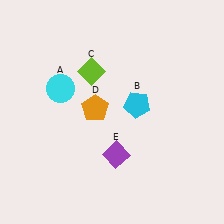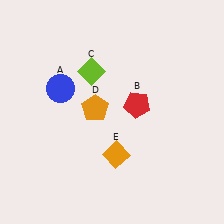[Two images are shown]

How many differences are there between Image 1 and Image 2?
There are 3 differences between the two images.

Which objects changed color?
A changed from cyan to blue. B changed from cyan to red. E changed from purple to orange.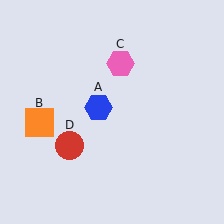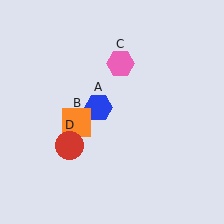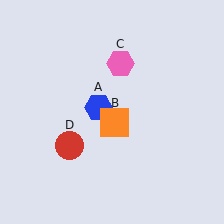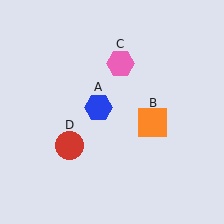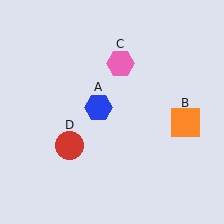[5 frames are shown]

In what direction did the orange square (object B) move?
The orange square (object B) moved right.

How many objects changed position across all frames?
1 object changed position: orange square (object B).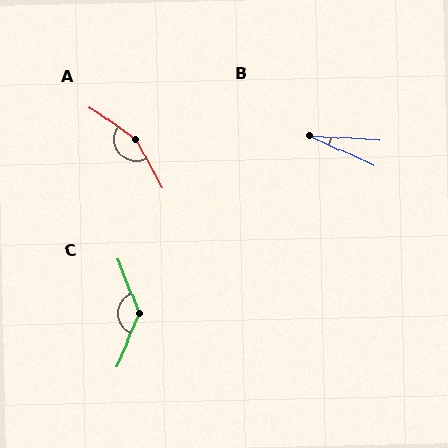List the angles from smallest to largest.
B (21°), C (136°), A (153°).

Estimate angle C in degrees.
Approximately 136 degrees.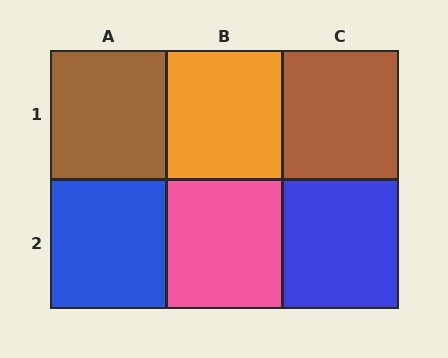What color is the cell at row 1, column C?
Brown.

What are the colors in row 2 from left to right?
Blue, pink, blue.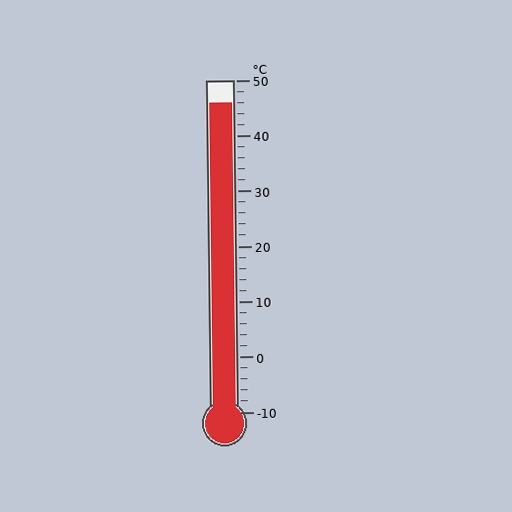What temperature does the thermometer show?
The thermometer shows approximately 46°C.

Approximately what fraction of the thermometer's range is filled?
The thermometer is filled to approximately 95% of its range.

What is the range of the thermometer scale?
The thermometer scale ranges from -10°C to 50°C.